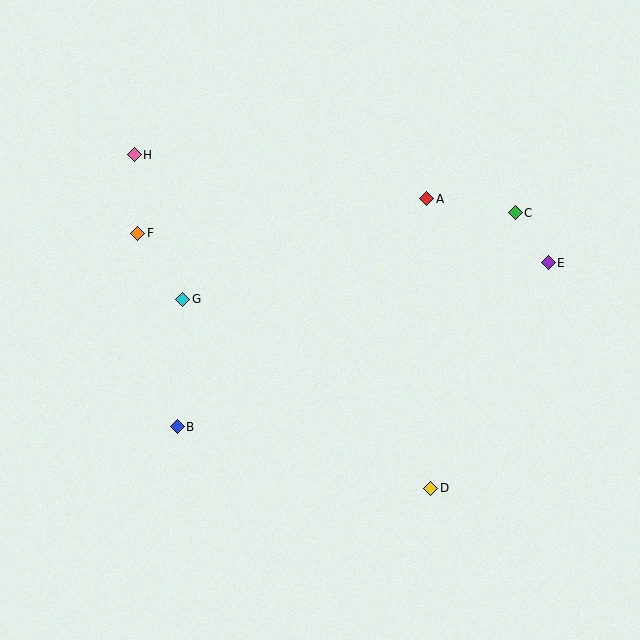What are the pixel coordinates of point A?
Point A is at (427, 199).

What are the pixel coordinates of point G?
Point G is at (183, 299).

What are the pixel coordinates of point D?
Point D is at (431, 488).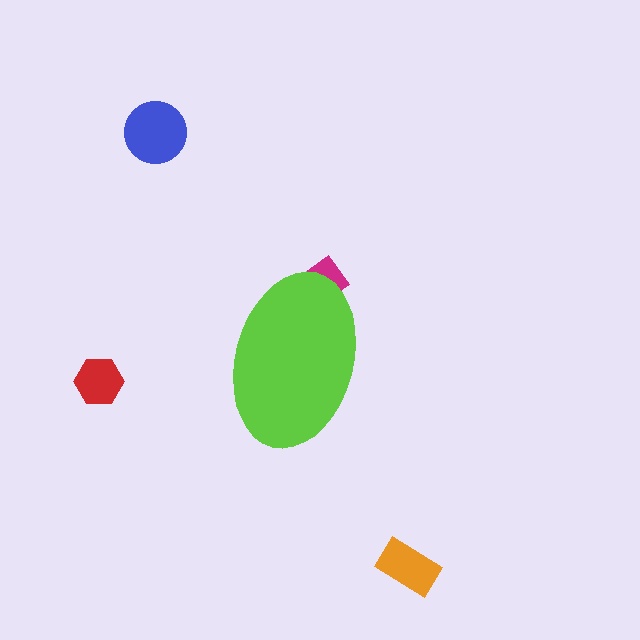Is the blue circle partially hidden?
No, the blue circle is fully visible.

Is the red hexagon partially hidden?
No, the red hexagon is fully visible.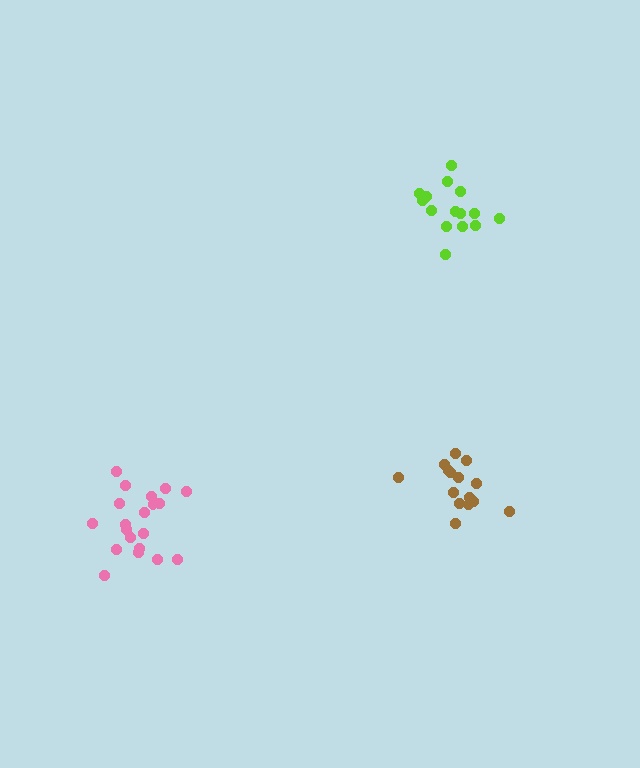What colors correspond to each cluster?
The clusters are colored: brown, pink, lime.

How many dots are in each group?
Group 1: 16 dots, Group 2: 20 dots, Group 3: 15 dots (51 total).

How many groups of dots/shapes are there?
There are 3 groups.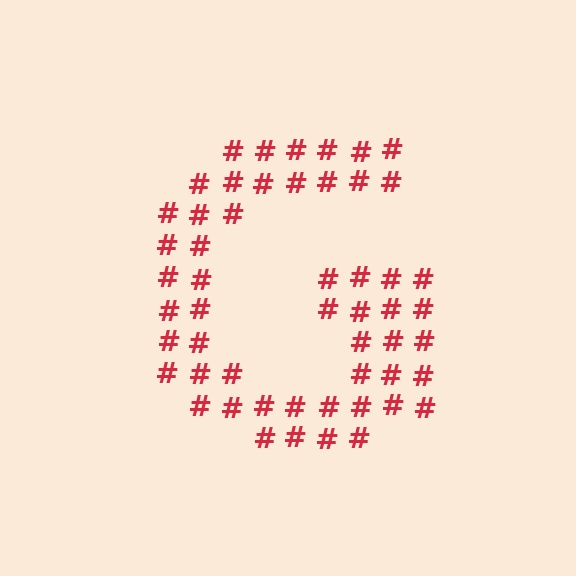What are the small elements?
The small elements are hash symbols.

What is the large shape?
The large shape is the letter G.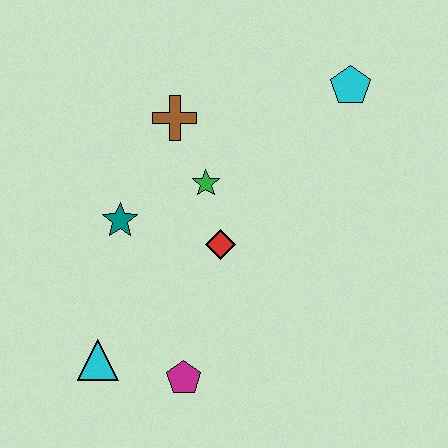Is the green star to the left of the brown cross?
No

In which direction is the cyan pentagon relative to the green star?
The cyan pentagon is to the right of the green star.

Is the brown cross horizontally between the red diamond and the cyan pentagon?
No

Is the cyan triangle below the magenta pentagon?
No